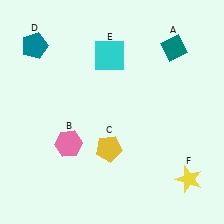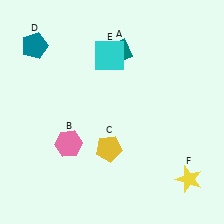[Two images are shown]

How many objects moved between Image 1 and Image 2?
1 object moved between the two images.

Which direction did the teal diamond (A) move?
The teal diamond (A) moved left.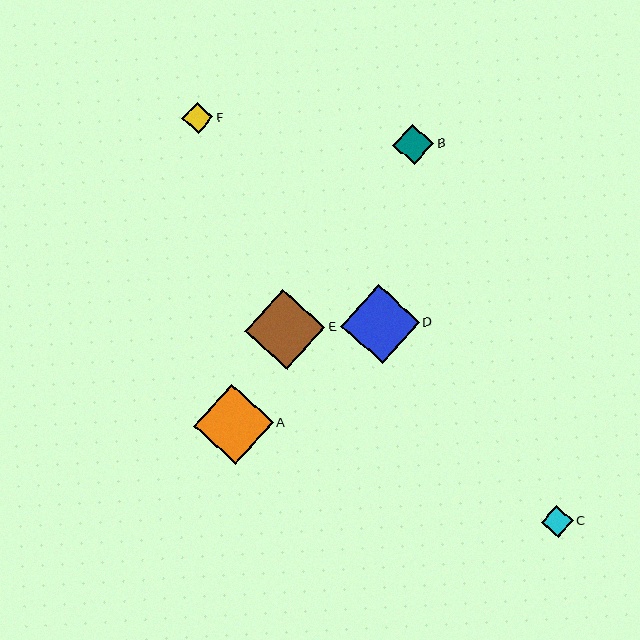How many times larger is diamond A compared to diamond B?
Diamond A is approximately 2.0 times the size of diamond B.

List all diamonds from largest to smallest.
From largest to smallest: E, A, D, B, C, F.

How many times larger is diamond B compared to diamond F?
Diamond B is approximately 1.3 times the size of diamond F.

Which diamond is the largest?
Diamond E is the largest with a size of approximately 80 pixels.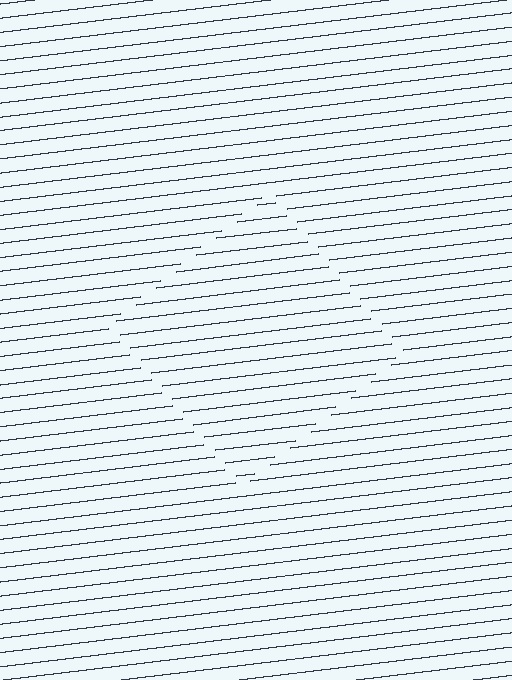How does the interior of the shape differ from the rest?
The interior of the shape contains the same grating, shifted by half a period — the contour is defined by the phase discontinuity where line-ends from the inner and outer gratings abut.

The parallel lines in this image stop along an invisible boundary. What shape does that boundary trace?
An illusory square. The interior of the shape contains the same grating, shifted by half a period — the contour is defined by the phase discontinuity where line-ends from the inner and outer gratings abut.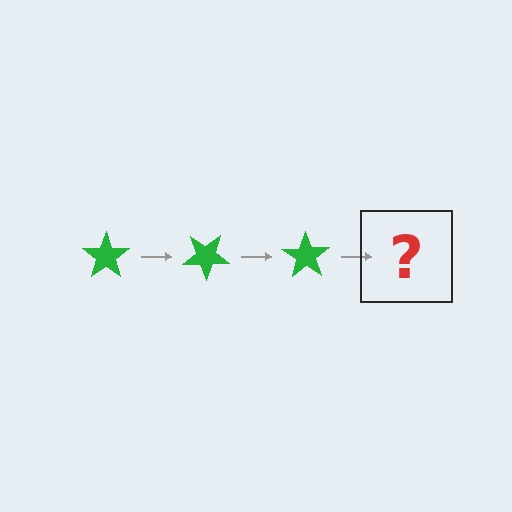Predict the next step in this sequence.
The next step is a green star rotated 105 degrees.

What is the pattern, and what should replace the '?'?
The pattern is that the star rotates 35 degrees each step. The '?' should be a green star rotated 105 degrees.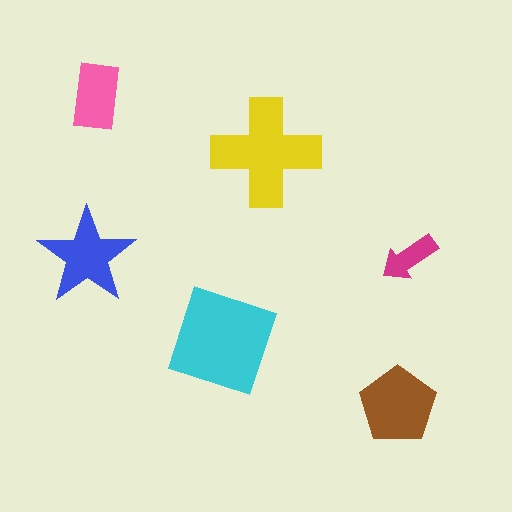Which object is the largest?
The cyan square.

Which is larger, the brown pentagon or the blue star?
The brown pentagon.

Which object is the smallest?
The magenta arrow.